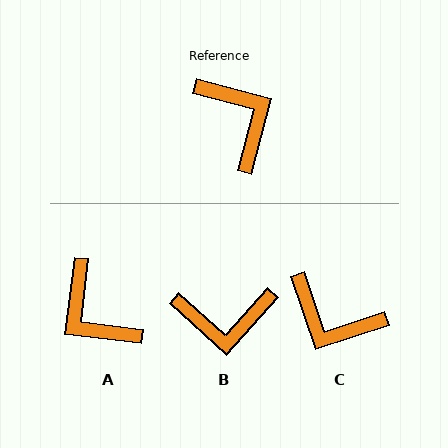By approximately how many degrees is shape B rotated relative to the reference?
Approximately 117 degrees clockwise.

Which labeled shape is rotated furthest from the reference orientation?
A, about 172 degrees away.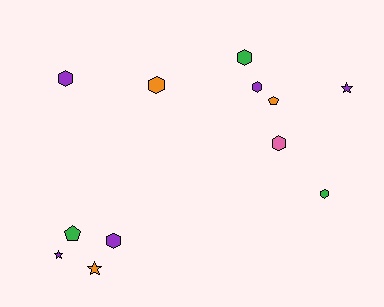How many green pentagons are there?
There is 1 green pentagon.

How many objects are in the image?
There are 12 objects.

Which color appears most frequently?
Purple, with 5 objects.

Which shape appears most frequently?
Hexagon, with 7 objects.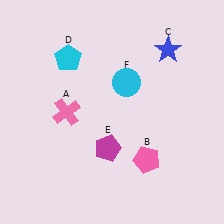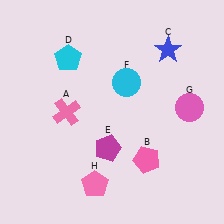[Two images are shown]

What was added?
A pink circle (G), a pink pentagon (H) were added in Image 2.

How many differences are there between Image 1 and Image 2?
There are 2 differences between the two images.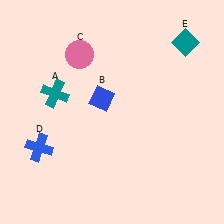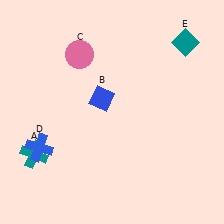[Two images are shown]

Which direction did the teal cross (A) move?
The teal cross (A) moved down.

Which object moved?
The teal cross (A) moved down.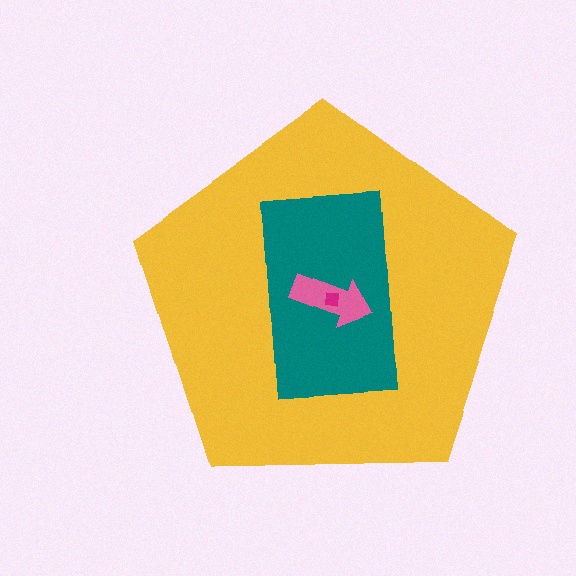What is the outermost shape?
The yellow pentagon.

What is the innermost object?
The magenta square.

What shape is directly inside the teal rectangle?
The pink arrow.